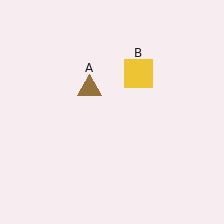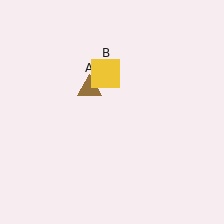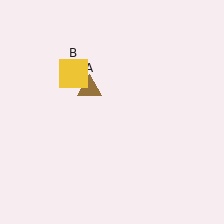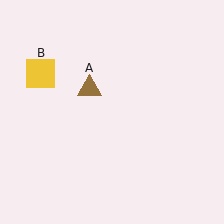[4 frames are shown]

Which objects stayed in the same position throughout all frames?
Brown triangle (object A) remained stationary.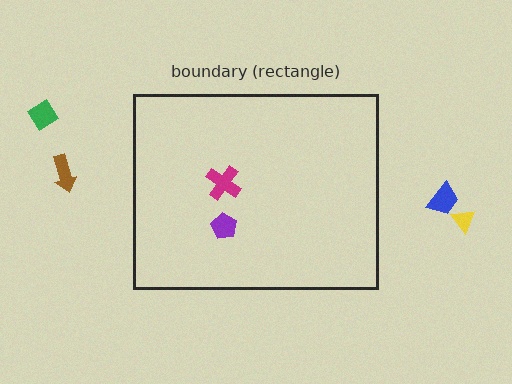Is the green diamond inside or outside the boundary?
Outside.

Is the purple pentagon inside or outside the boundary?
Inside.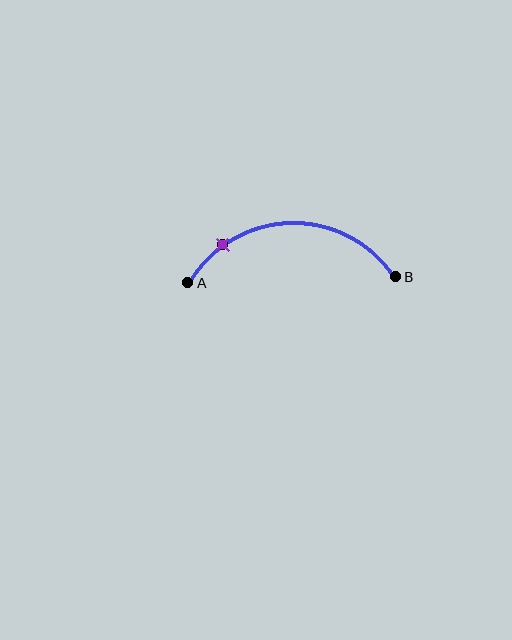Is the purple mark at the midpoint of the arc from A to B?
No. The purple mark lies on the arc but is closer to endpoint A. The arc midpoint would be at the point on the curve equidistant along the arc from both A and B.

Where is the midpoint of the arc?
The arc midpoint is the point on the curve farthest from the straight line joining A and B. It sits above that line.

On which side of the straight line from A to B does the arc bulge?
The arc bulges above the straight line connecting A and B.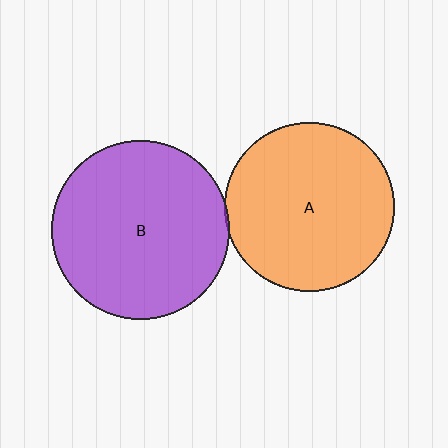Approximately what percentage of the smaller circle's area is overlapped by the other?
Approximately 5%.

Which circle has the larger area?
Circle B (purple).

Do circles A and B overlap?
Yes.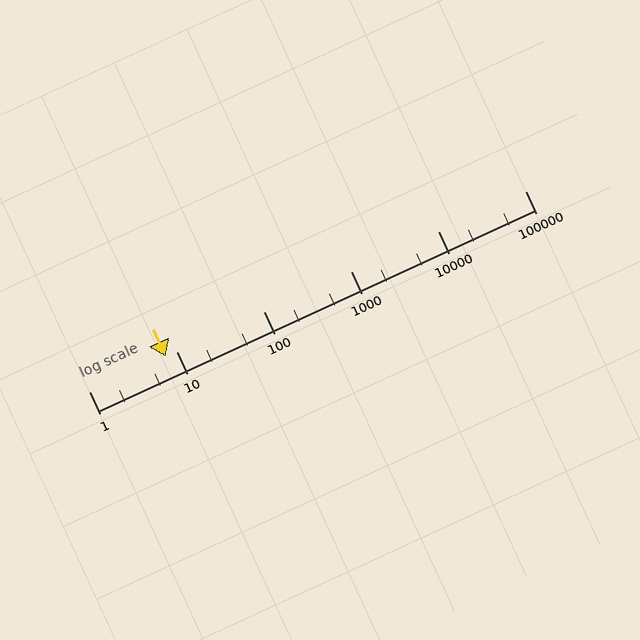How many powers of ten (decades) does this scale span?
The scale spans 5 decades, from 1 to 100000.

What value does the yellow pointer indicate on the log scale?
The pointer indicates approximately 7.6.